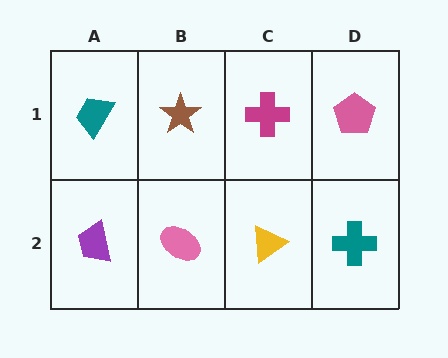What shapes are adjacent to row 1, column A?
A purple trapezoid (row 2, column A), a brown star (row 1, column B).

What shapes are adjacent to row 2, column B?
A brown star (row 1, column B), a purple trapezoid (row 2, column A), a yellow triangle (row 2, column C).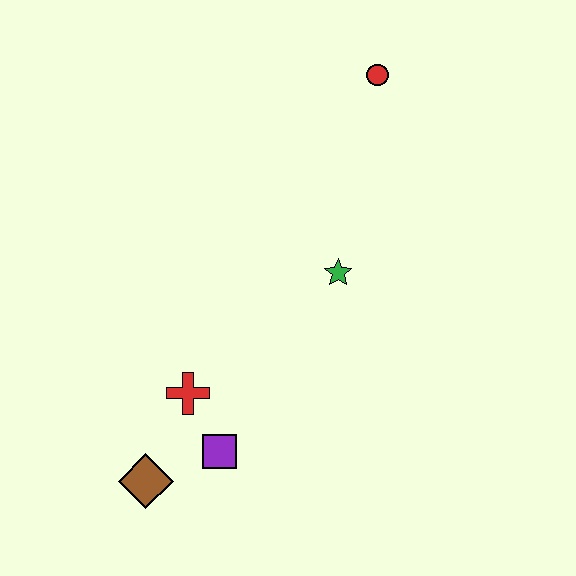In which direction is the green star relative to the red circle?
The green star is below the red circle.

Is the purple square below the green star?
Yes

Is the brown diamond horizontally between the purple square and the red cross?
No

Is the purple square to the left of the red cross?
No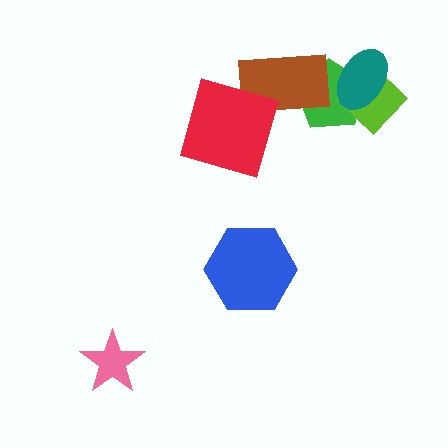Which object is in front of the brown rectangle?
The red square is in front of the brown rectangle.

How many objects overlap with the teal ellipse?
2 objects overlap with the teal ellipse.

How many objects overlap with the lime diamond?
2 objects overlap with the lime diamond.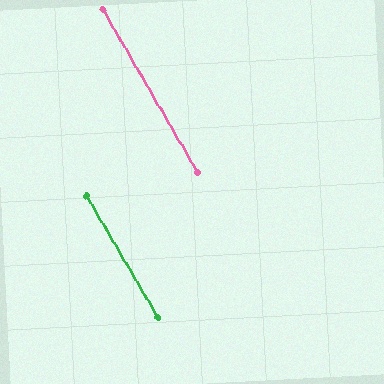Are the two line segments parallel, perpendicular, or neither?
Parallel — their directions differ by only 0.2°.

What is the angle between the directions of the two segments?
Approximately 0 degrees.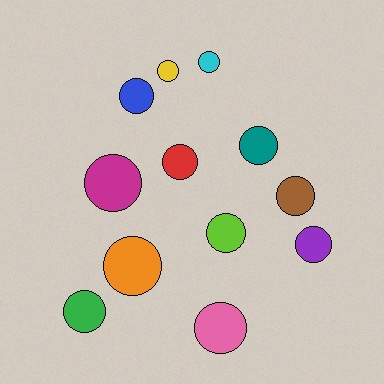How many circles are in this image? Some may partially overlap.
There are 12 circles.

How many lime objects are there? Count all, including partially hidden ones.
There is 1 lime object.